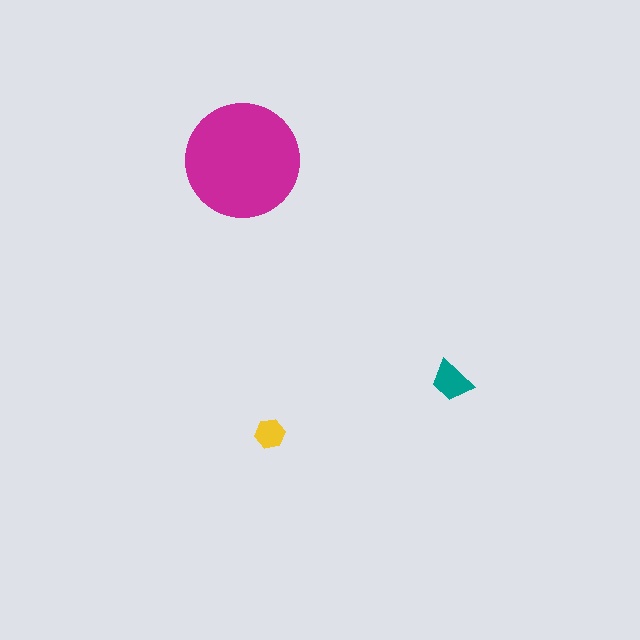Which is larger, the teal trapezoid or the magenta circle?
The magenta circle.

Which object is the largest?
The magenta circle.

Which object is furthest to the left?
The magenta circle is leftmost.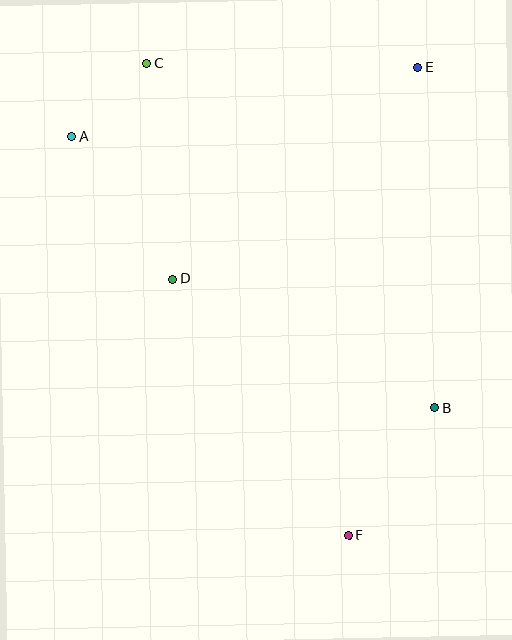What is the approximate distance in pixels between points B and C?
The distance between B and C is approximately 449 pixels.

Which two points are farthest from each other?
Points C and F are farthest from each other.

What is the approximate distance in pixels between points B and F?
The distance between B and F is approximately 153 pixels.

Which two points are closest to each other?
Points A and C are closest to each other.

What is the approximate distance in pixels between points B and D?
The distance between B and D is approximately 292 pixels.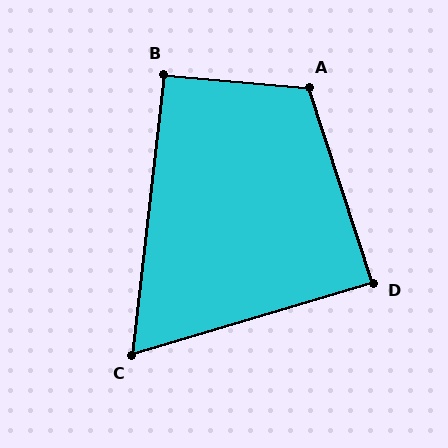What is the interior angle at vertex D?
Approximately 88 degrees (approximately right).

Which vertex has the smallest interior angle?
C, at approximately 67 degrees.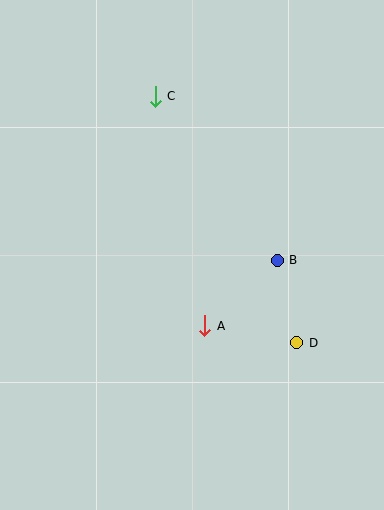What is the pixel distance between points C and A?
The distance between C and A is 235 pixels.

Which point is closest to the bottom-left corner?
Point A is closest to the bottom-left corner.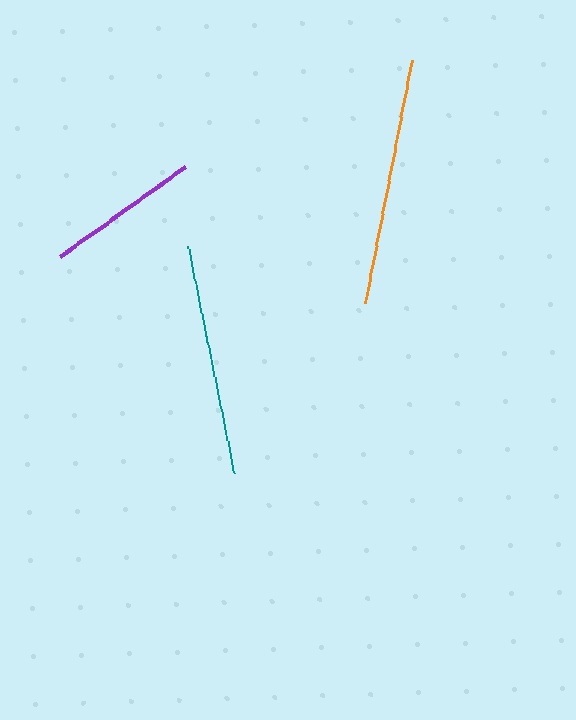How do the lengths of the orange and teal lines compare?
The orange and teal lines are approximately the same length.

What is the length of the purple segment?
The purple segment is approximately 154 pixels long.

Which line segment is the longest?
The orange line is the longest at approximately 246 pixels.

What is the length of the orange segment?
The orange segment is approximately 246 pixels long.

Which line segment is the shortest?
The purple line is the shortest at approximately 154 pixels.